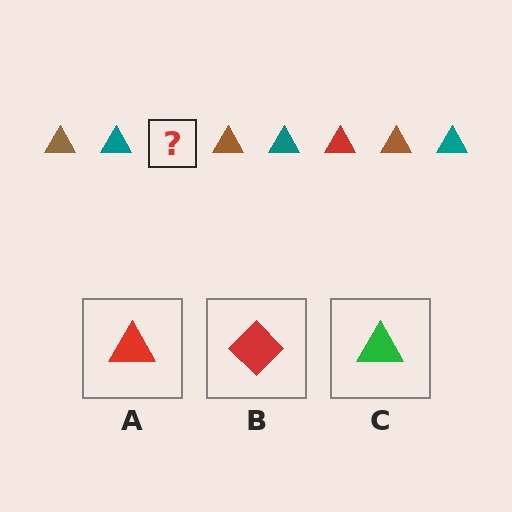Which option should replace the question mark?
Option A.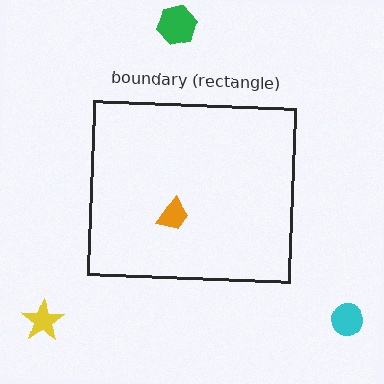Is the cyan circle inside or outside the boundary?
Outside.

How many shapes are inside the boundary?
1 inside, 3 outside.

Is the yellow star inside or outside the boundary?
Outside.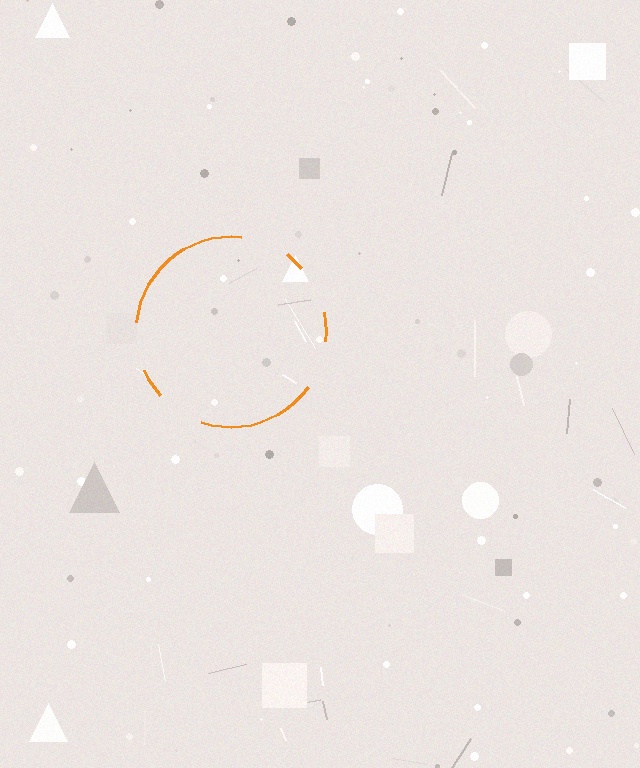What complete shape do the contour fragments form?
The contour fragments form a circle.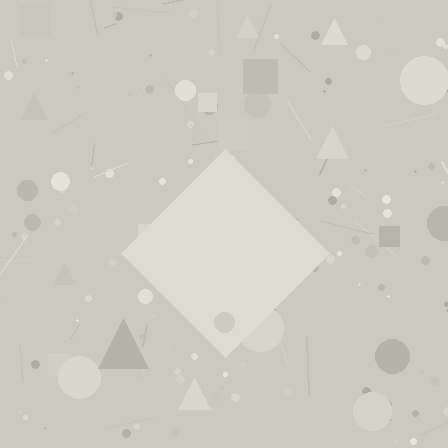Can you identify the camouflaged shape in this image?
The camouflaged shape is a diamond.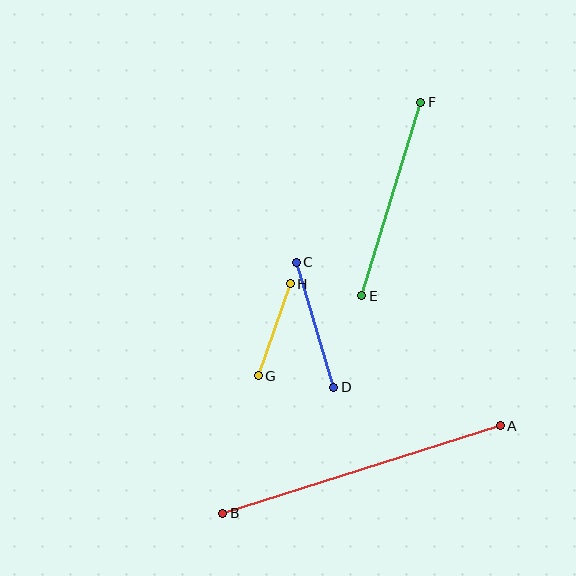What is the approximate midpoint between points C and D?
The midpoint is at approximately (315, 325) pixels.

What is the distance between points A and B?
The distance is approximately 291 pixels.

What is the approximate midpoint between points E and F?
The midpoint is at approximately (391, 199) pixels.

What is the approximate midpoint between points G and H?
The midpoint is at approximately (274, 330) pixels.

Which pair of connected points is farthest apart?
Points A and B are farthest apart.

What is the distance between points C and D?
The distance is approximately 131 pixels.